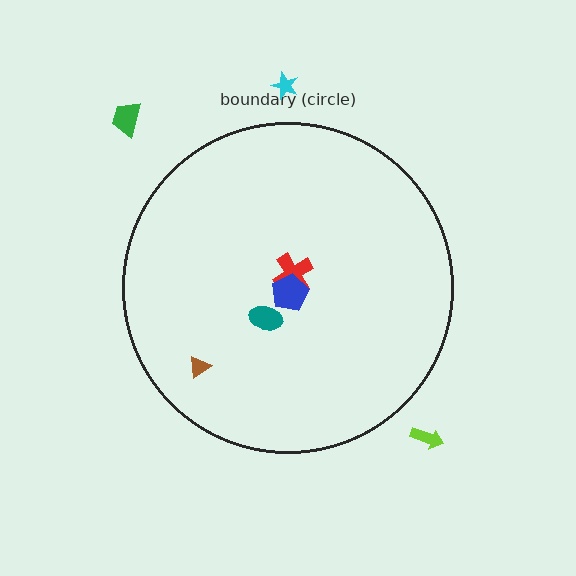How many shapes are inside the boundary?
4 inside, 3 outside.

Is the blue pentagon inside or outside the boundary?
Inside.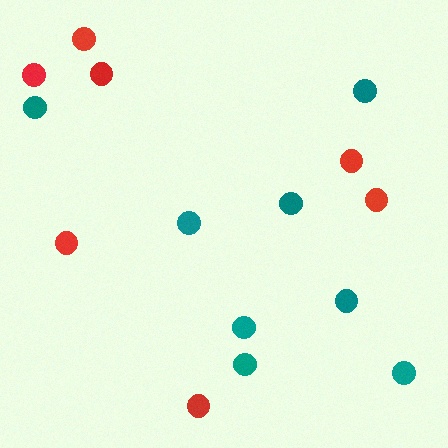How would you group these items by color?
There are 2 groups: one group of red circles (7) and one group of teal circles (8).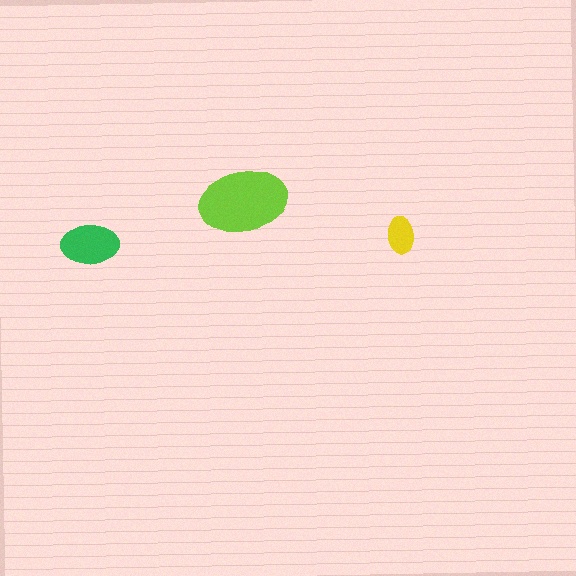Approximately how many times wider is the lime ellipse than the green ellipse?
About 1.5 times wider.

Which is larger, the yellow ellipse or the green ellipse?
The green one.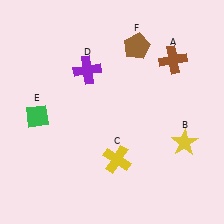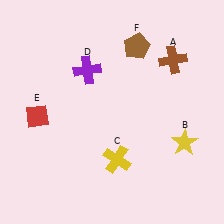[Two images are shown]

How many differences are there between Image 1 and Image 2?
There is 1 difference between the two images.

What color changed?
The diamond (E) changed from green in Image 1 to red in Image 2.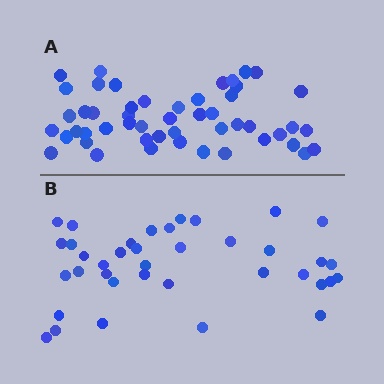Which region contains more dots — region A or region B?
Region A (the top region) has more dots.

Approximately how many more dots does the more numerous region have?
Region A has roughly 12 or so more dots than region B.